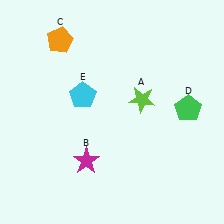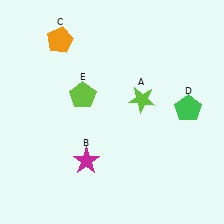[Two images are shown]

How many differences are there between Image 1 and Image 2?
There is 1 difference between the two images.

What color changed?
The pentagon (E) changed from cyan in Image 1 to lime in Image 2.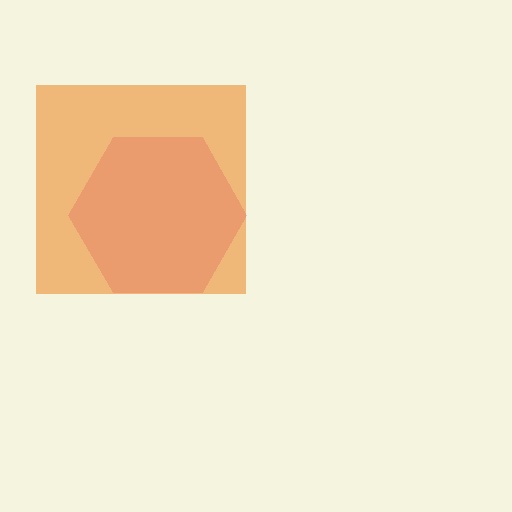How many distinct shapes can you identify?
There are 2 distinct shapes: a pink hexagon, an orange square.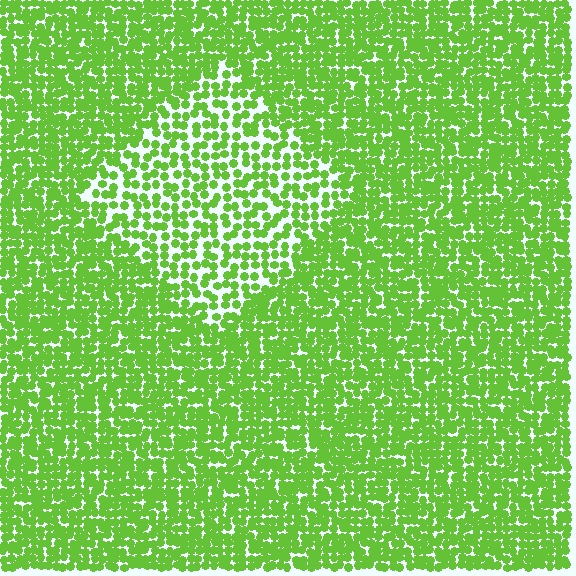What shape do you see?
I see a diamond.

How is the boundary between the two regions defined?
The boundary is defined by a change in element density (approximately 1.8x ratio). All elements are the same color, size, and shape.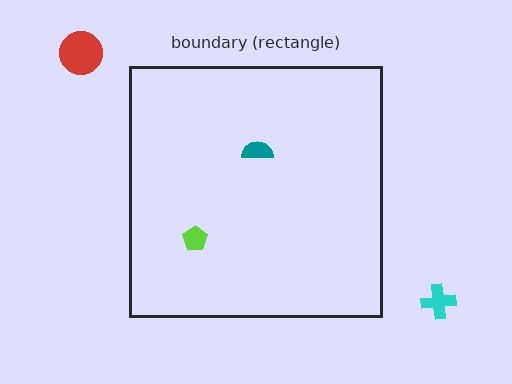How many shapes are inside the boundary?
2 inside, 2 outside.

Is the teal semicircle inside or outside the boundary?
Inside.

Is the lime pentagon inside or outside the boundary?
Inside.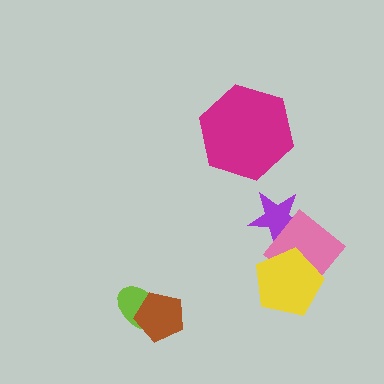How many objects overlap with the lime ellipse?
1 object overlaps with the lime ellipse.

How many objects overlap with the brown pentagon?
1 object overlaps with the brown pentagon.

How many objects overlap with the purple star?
1 object overlaps with the purple star.